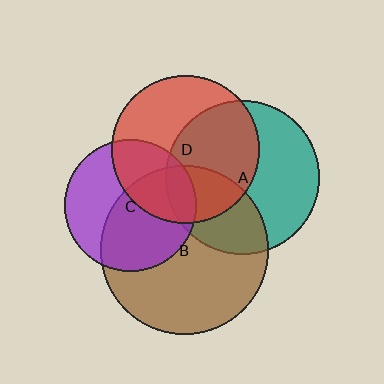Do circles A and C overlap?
Yes.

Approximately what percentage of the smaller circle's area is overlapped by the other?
Approximately 10%.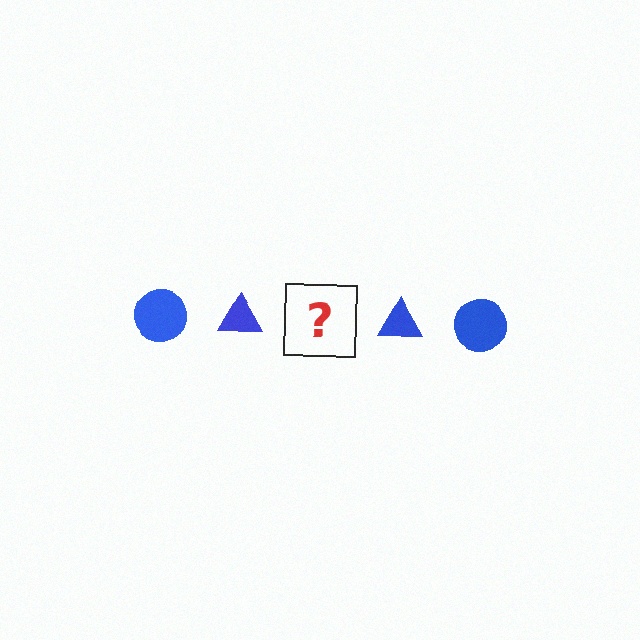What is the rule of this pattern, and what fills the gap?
The rule is that the pattern cycles through circle, triangle shapes in blue. The gap should be filled with a blue circle.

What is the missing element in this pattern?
The missing element is a blue circle.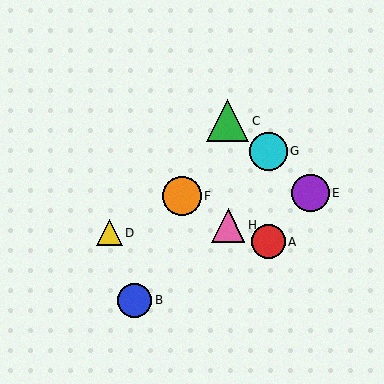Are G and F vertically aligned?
No, G is at x≈268 and F is at x≈182.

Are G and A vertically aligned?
Yes, both are at x≈268.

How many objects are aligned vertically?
2 objects (A, G) are aligned vertically.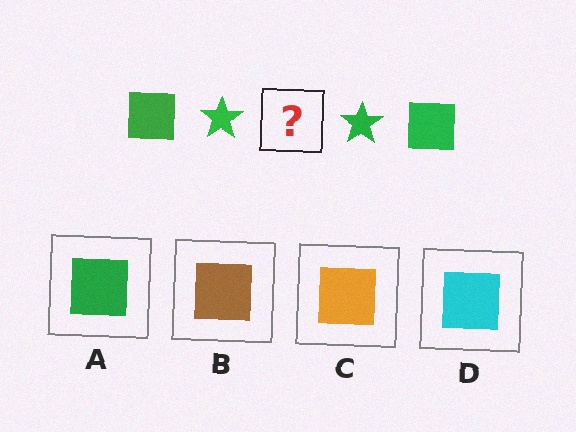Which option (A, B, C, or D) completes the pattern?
A.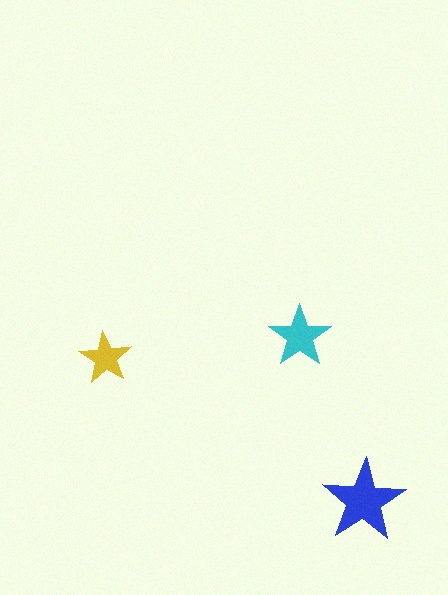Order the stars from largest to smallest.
the blue one, the cyan one, the yellow one.